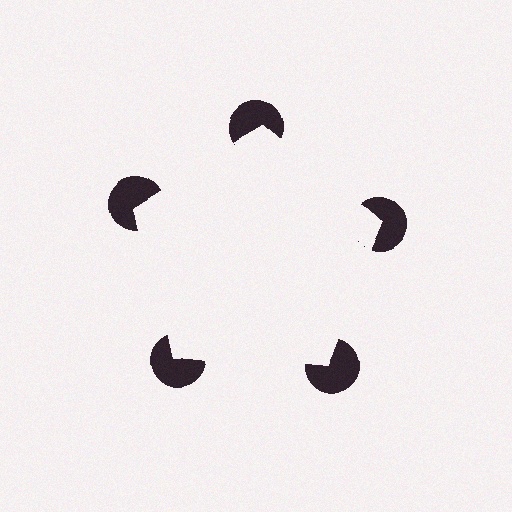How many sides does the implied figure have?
5 sides.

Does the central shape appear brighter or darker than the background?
It typically appears slightly brighter than the background, even though no actual brightness change is drawn.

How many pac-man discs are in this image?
There are 5 — one at each vertex of the illusory pentagon.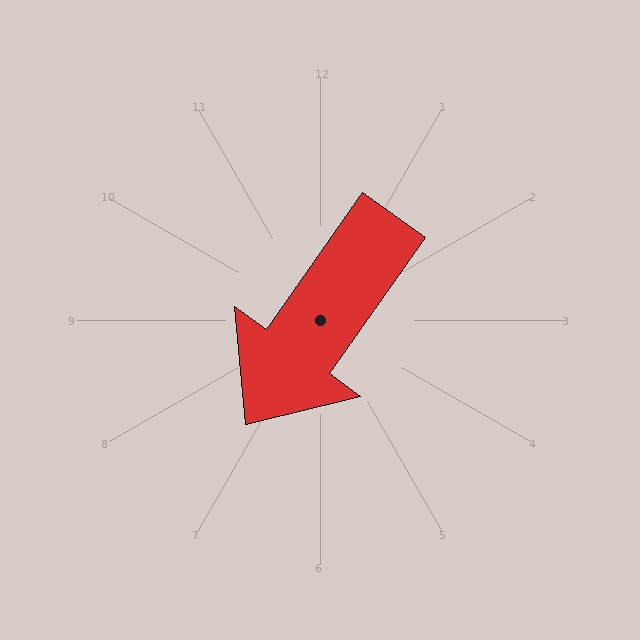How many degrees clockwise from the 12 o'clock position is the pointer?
Approximately 215 degrees.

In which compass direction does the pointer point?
Southwest.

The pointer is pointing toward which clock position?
Roughly 7 o'clock.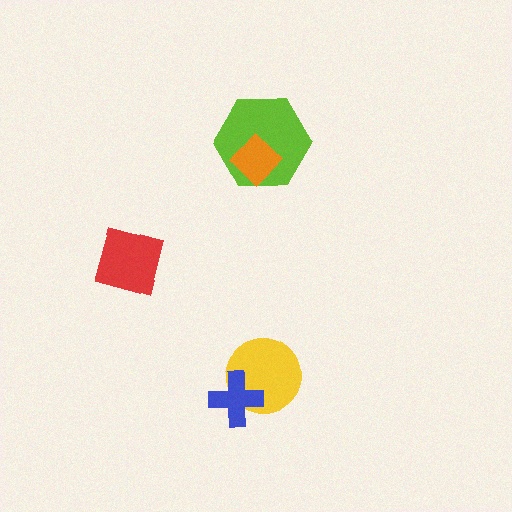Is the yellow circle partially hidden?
Yes, it is partially covered by another shape.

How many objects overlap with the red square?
0 objects overlap with the red square.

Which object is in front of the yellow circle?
The blue cross is in front of the yellow circle.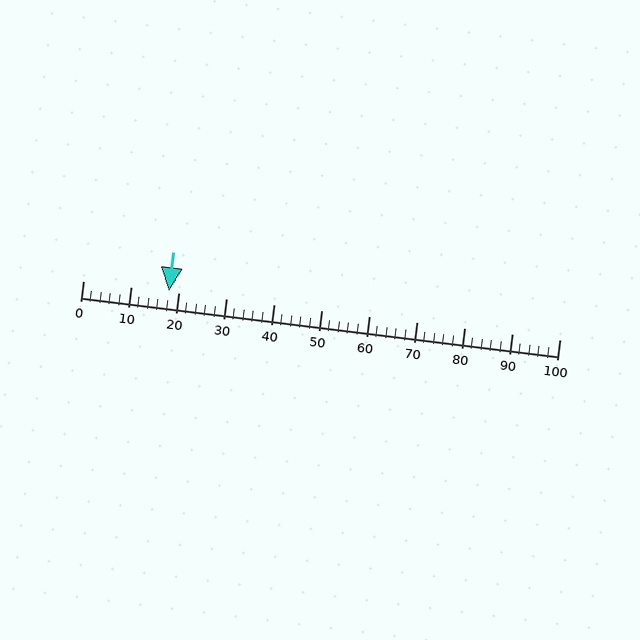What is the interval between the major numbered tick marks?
The major tick marks are spaced 10 units apart.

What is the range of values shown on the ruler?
The ruler shows values from 0 to 100.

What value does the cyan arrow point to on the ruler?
The cyan arrow points to approximately 18.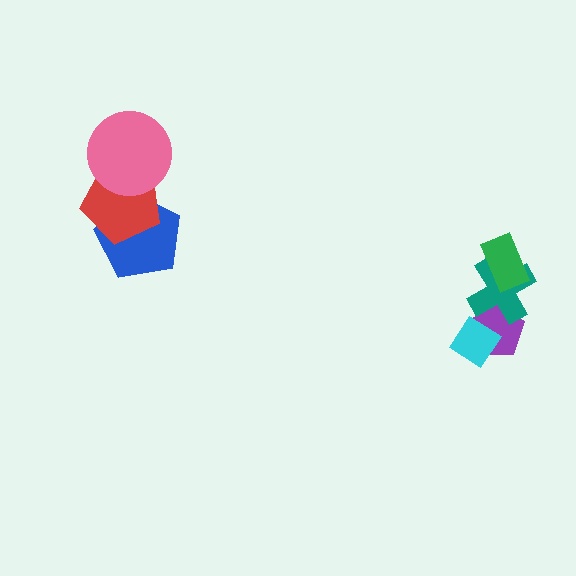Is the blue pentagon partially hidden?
Yes, it is partially covered by another shape.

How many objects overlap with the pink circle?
1 object overlaps with the pink circle.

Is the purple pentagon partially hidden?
Yes, it is partially covered by another shape.